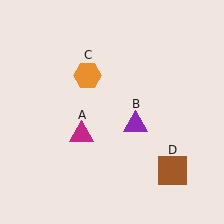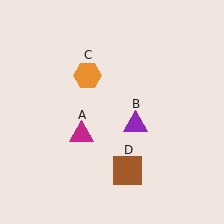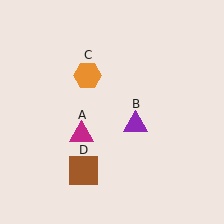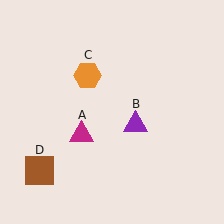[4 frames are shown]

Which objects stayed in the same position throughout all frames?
Magenta triangle (object A) and purple triangle (object B) and orange hexagon (object C) remained stationary.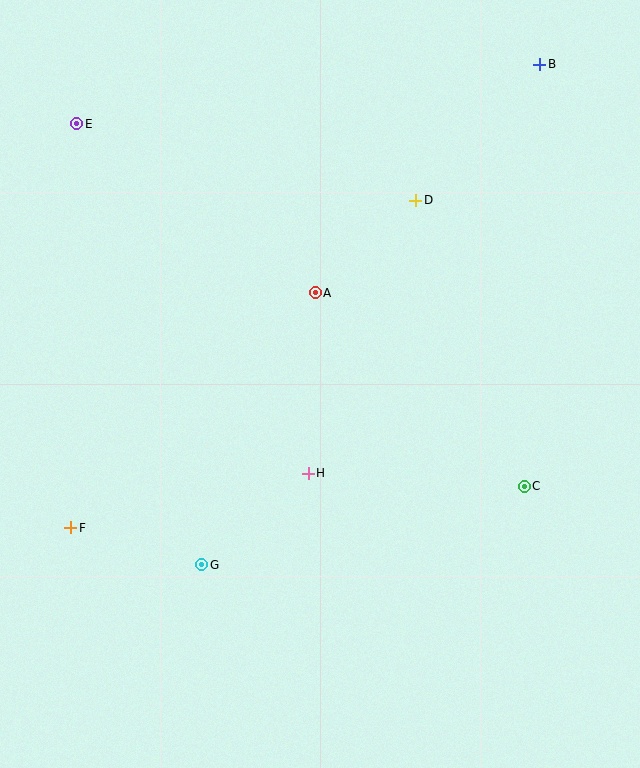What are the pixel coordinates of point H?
Point H is at (308, 473).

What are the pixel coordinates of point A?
Point A is at (315, 293).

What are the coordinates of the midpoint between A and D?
The midpoint between A and D is at (366, 247).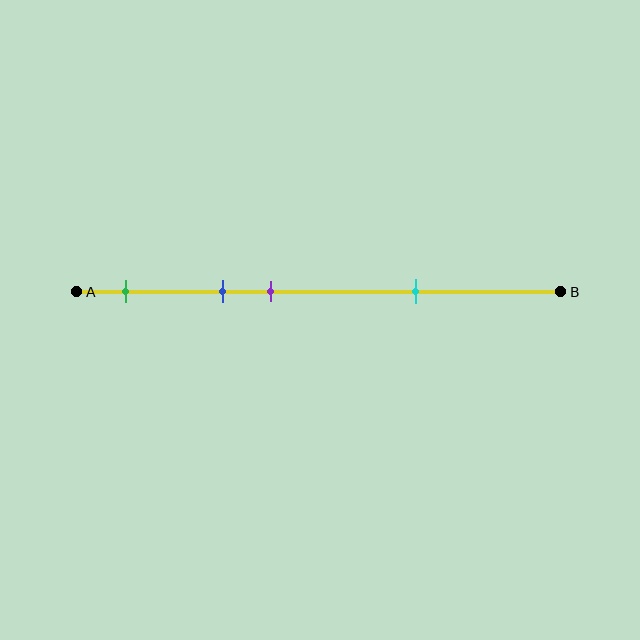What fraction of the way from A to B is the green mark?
The green mark is approximately 10% (0.1) of the way from A to B.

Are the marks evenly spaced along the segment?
No, the marks are not evenly spaced.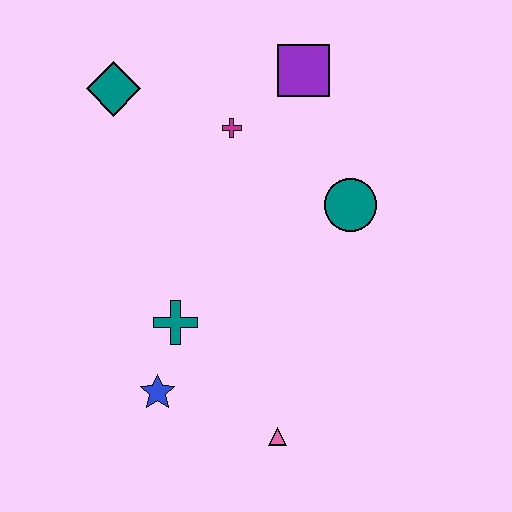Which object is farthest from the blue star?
The purple square is farthest from the blue star.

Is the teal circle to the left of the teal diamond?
No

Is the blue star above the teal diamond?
No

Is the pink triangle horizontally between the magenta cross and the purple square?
Yes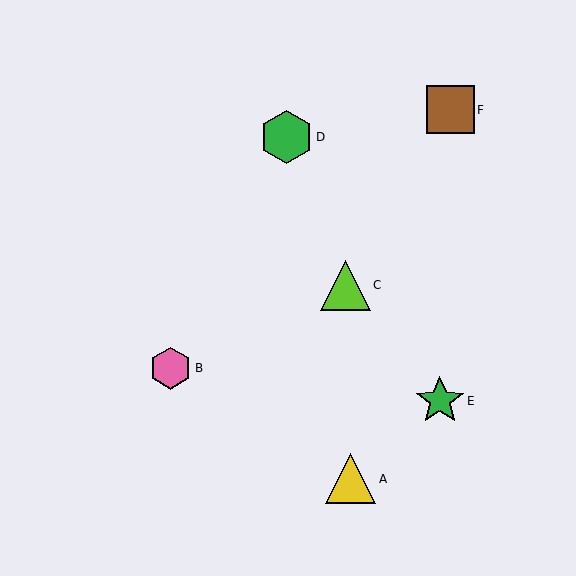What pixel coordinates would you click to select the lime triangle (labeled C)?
Click at (346, 285) to select the lime triangle C.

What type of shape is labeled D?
Shape D is a green hexagon.